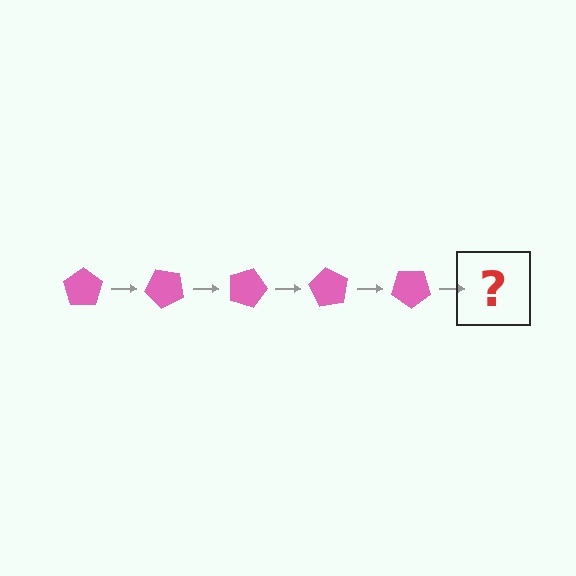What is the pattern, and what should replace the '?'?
The pattern is that the pentagon rotates 45 degrees each step. The '?' should be a pink pentagon rotated 225 degrees.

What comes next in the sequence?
The next element should be a pink pentagon rotated 225 degrees.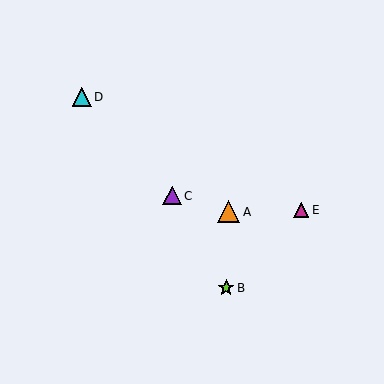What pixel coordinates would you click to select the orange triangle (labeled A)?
Click at (229, 212) to select the orange triangle A.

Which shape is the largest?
The orange triangle (labeled A) is the largest.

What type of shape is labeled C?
Shape C is a purple triangle.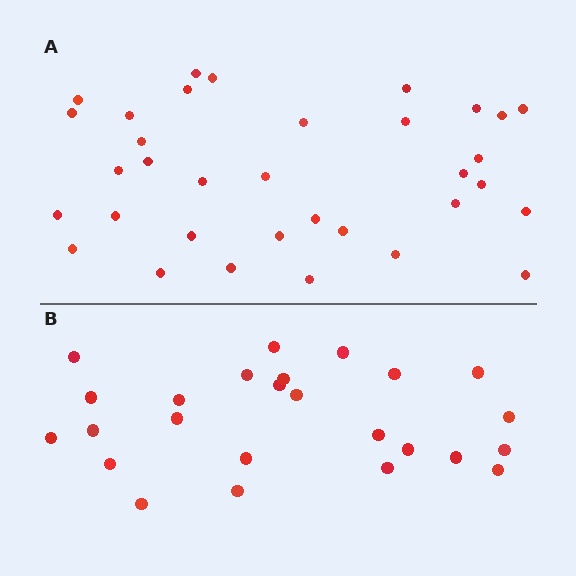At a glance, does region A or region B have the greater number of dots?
Region A (the top region) has more dots.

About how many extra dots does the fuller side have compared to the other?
Region A has roughly 8 or so more dots than region B.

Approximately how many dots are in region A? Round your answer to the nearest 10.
About 30 dots. (The exact count is 34, which rounds to 30.)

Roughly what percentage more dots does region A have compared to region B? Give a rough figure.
About 35% more.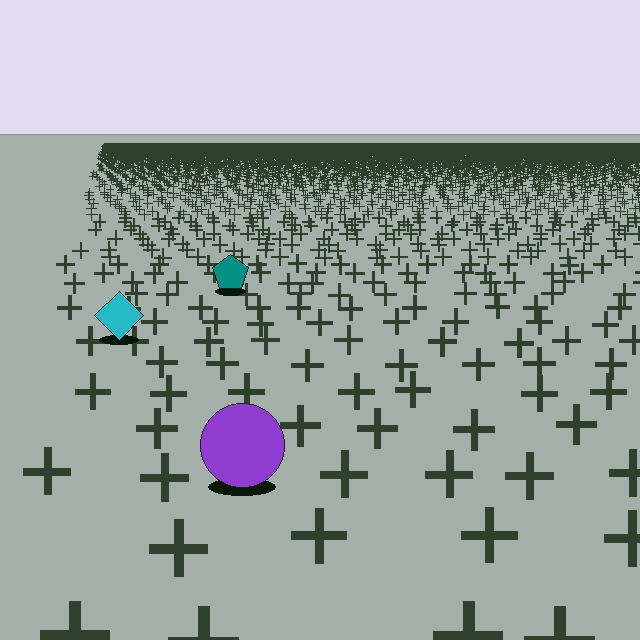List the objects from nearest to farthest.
From nearest to farthest: the purple circle, the cyan diamond, the teal pentagon.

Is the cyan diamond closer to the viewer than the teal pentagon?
Yes. The cyan diamond is closer — you can tell from the texture gradient: the ground texture is coarser near it.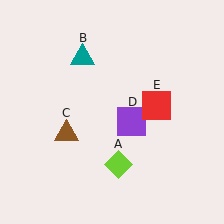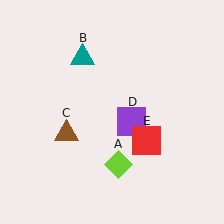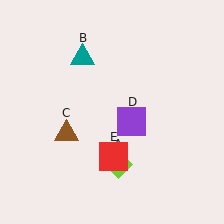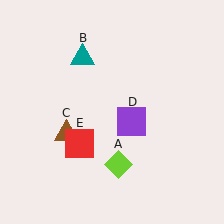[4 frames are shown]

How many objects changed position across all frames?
1 object changed position: red square (object E).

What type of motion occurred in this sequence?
The red square (object E) rotated clockwise around the center of the scene.